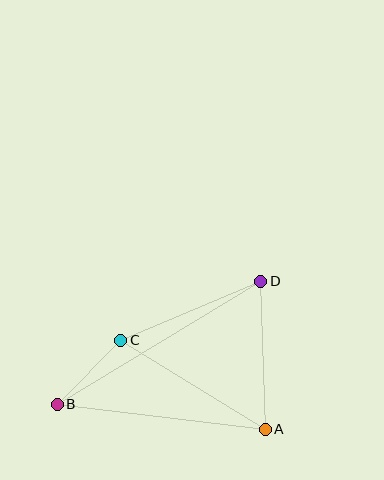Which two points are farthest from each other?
Points B and D are farthest from each other.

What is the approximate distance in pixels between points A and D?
The distance between A and D is approximately 148 pixels.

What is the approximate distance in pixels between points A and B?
The distance between A and B is approximately 209 pixels.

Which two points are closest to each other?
Points B and C are closest to each other.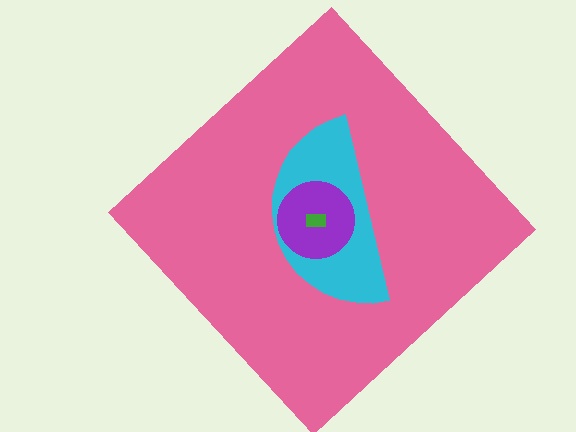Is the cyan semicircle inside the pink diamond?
Yes.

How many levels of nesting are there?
4.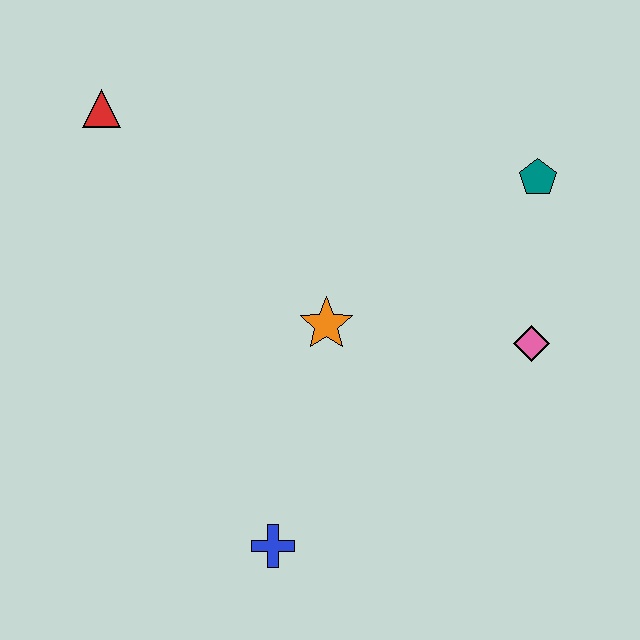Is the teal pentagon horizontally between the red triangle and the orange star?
No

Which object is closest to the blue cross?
The orange star is closest to the blue cross.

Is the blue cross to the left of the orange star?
Yes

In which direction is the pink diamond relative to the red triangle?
The pink diamond is to the right of the red triangle.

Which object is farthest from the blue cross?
The red triangle is farthest from the blue cross.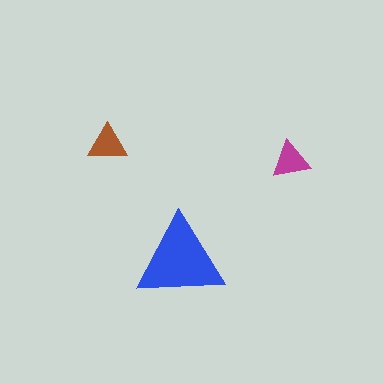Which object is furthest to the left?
The brown triangle is leftmost.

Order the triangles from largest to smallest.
the blue one, the brown one, the magenta one.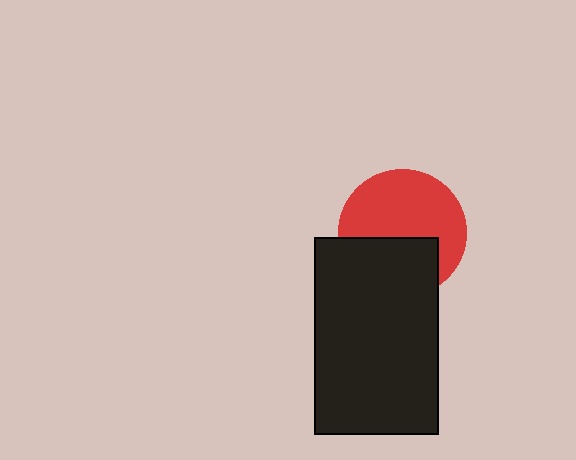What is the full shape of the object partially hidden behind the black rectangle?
The partially hidden object is a red circle.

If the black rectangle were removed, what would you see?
You would see the complete red circle.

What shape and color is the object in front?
The object in front is a black rectangle.